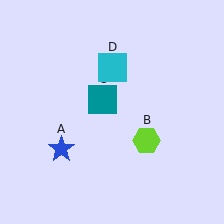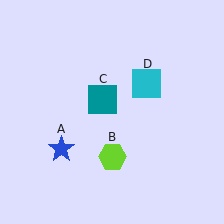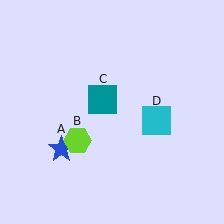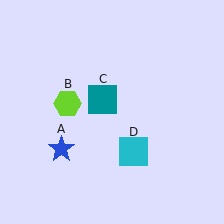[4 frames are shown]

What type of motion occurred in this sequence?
The lime hexagon (object B), cyan square (object D) rotated clockwise around the center of the scene.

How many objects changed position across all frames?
2 objects changed position: lime hexagon (object B), cyan square (object D).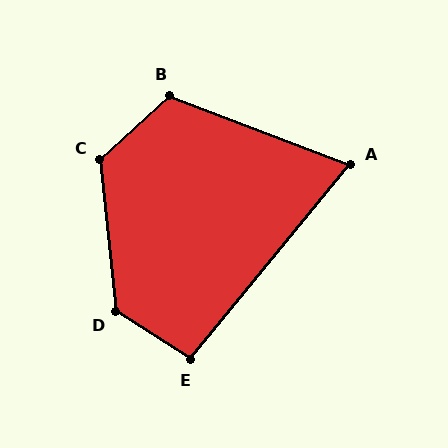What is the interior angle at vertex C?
Approximately 127 degrees (obtuse).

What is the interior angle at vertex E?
Approximately 97 degrees (obtuse).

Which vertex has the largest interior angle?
D, at approximately 128 degrees.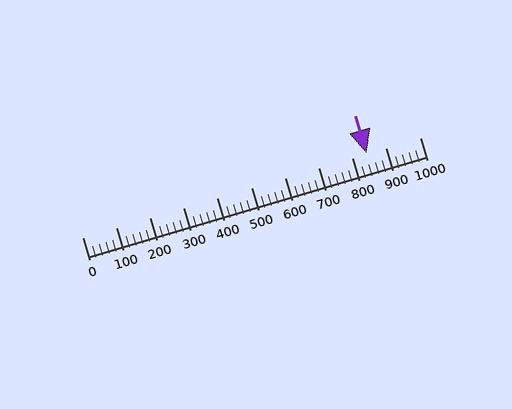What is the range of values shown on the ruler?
The ruler shows values from 0 to 1000.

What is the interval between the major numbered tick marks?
The major tick marks are spaced 100 units apart.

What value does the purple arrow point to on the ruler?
The purple arrow points to approximately 842.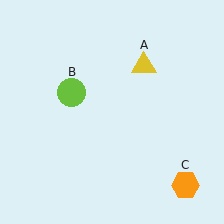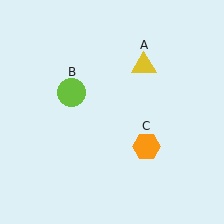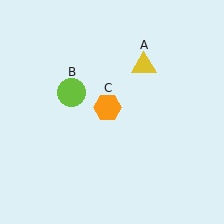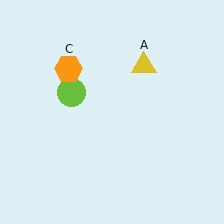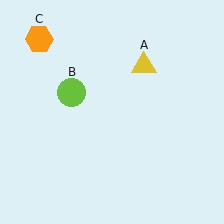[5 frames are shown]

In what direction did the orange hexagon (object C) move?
The orange hexagon (object C) moved up and to the left.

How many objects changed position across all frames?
1 object changed position: orange hexagon (object C).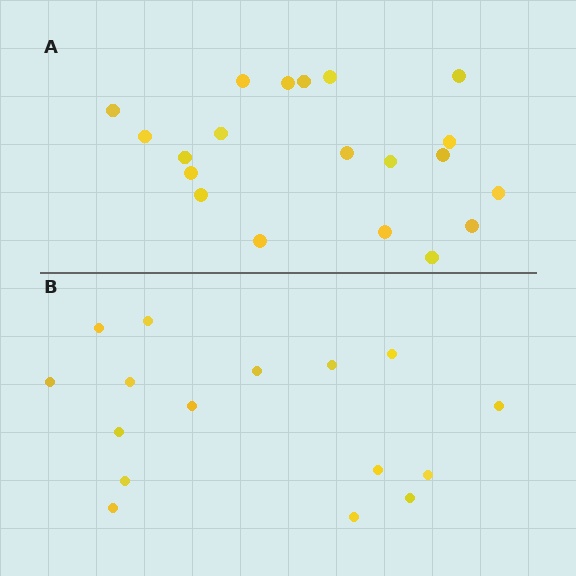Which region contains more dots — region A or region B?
Region A (the top region) has more dots.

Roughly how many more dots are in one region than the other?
Region A has about 4 more dots than region B.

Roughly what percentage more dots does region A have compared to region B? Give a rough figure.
About 25% more.